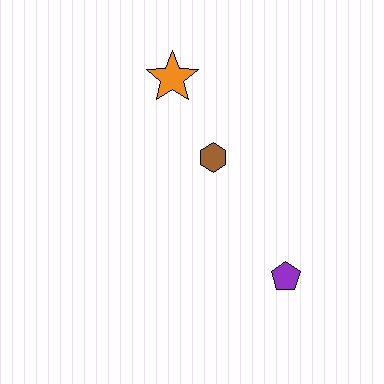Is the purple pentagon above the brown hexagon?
No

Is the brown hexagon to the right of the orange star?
Yes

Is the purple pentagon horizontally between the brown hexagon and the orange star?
No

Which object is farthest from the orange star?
The purple pentagon is farthest from the orange star.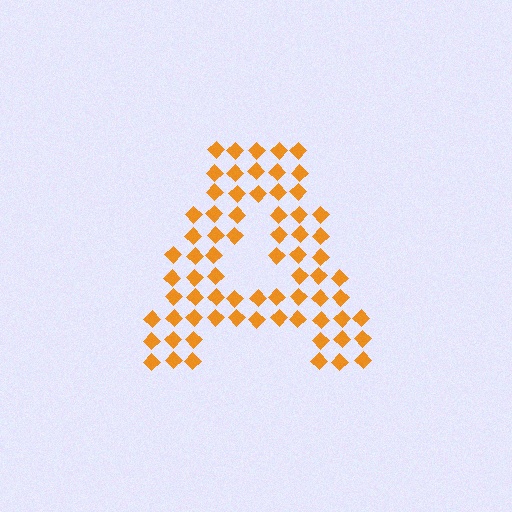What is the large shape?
The large shape is the letter A.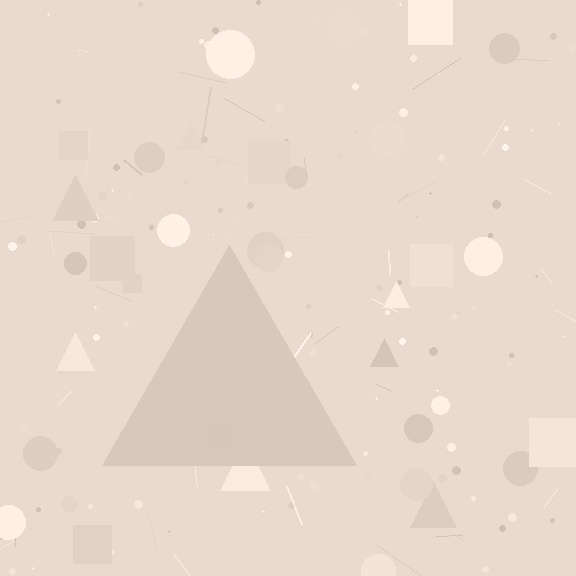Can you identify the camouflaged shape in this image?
The camouflaged shape is a triangle.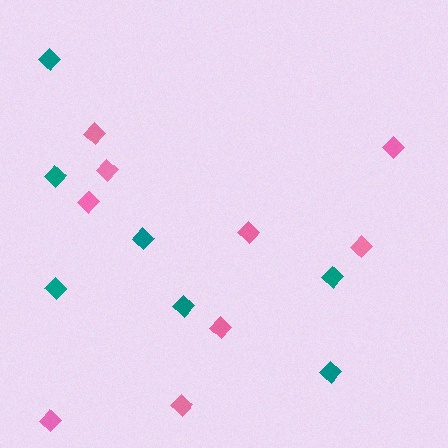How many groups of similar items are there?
There are 2 groups: one group of pink diamonds (9) and one group of teal diamonds (7).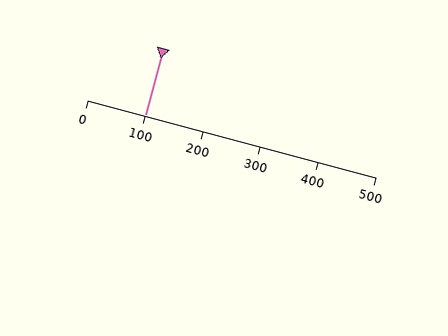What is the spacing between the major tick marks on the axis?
The major ticks are spaced 100 apart.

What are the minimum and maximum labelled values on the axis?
The axis runs from 0 to 500.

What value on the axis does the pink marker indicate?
The marker indicates approximately 100.